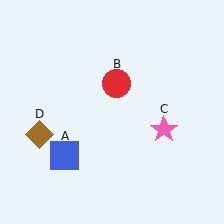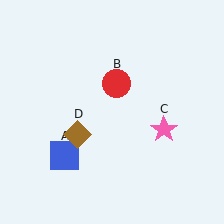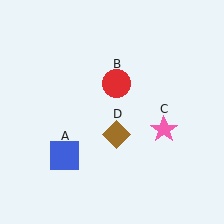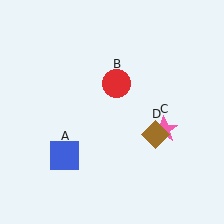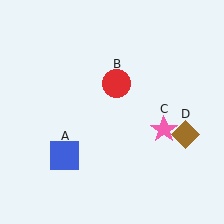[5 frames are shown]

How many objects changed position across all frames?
1 object changed position: brown diamond (object D).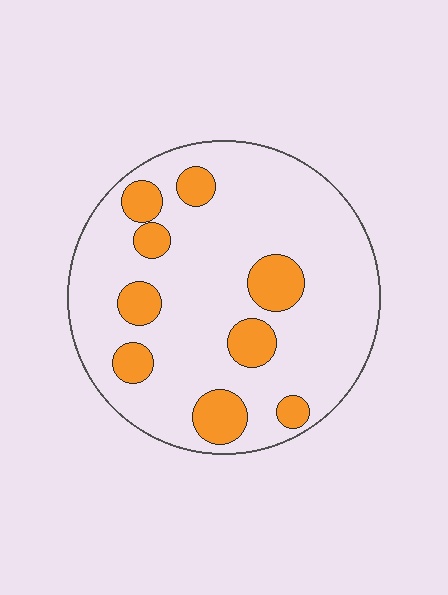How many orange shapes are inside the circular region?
9.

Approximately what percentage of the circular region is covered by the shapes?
Approximately 20%.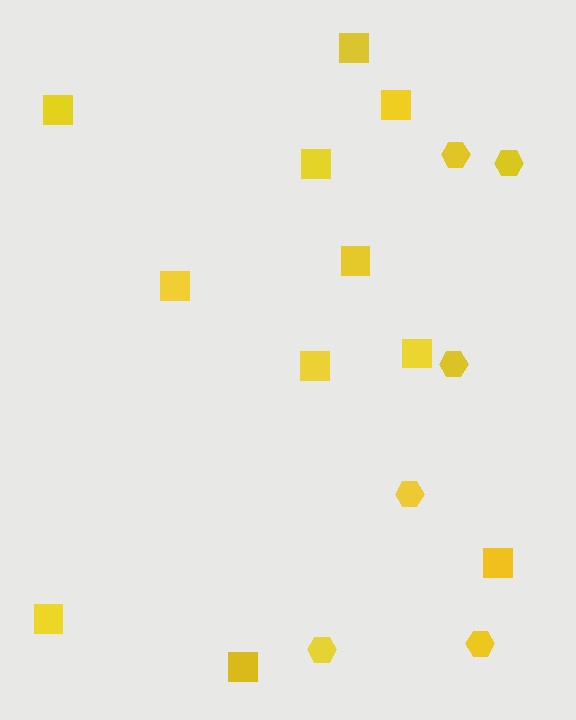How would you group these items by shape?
There are 2 groups: one group of hexagons (6) and one group of squares (11).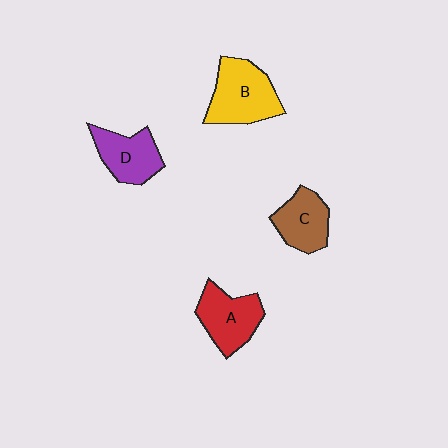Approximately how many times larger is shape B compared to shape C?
Approximately 1.4 times.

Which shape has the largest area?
Shape B (yellow).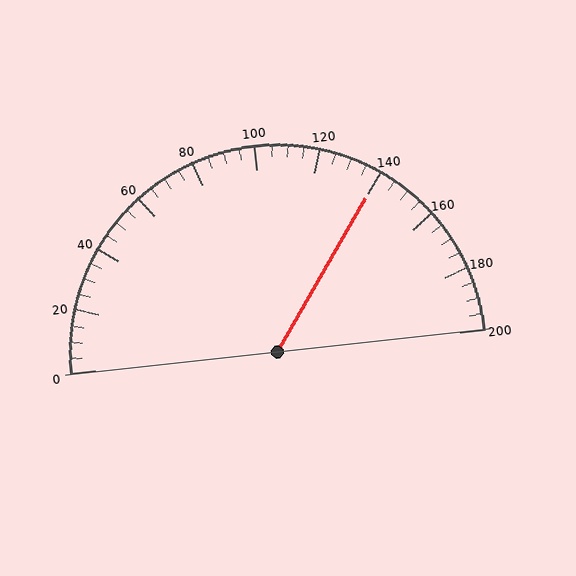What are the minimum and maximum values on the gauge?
The gauge ranges from 0 to 200.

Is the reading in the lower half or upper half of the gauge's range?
The reading is in the upper half of the range (0 to 200).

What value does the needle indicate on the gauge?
The needle indicates approximately 140.